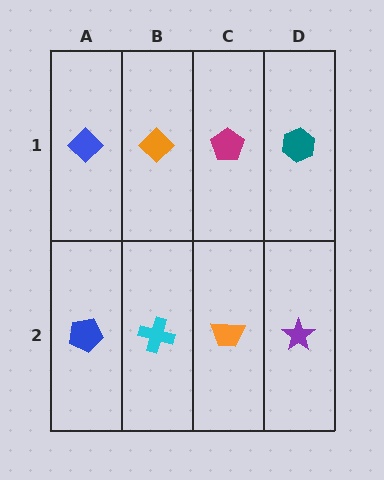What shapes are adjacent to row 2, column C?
A magenta pentagon (row 1, column C), a cyan cross (row 2, column B), a purple star (row 2, column D).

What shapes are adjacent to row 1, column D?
A purple star (row 2, column D), a magenta pentagon (row 1, column C).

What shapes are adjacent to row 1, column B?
A cyan cross (row 2, column B), a blue diamond (row 1, column A), a magenta pentagon (row 1, column C).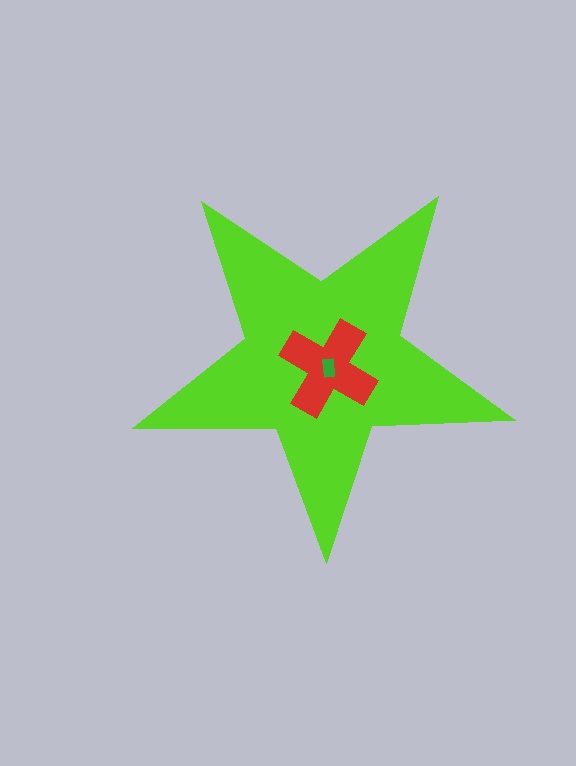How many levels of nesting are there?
3.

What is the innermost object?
The green rectangle.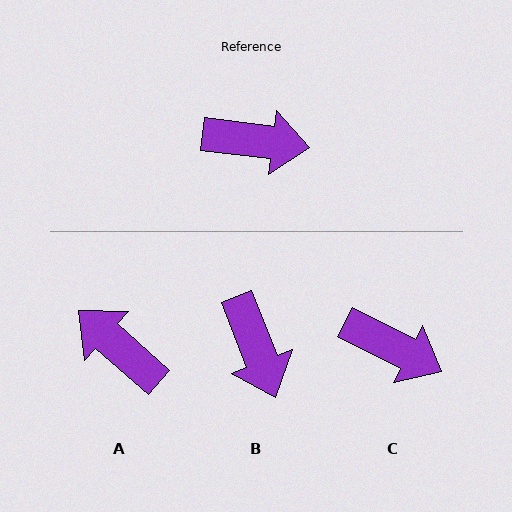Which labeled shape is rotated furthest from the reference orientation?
A, about 145 degrees away.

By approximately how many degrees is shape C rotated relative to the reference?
Approximately 20 degrees clockwise.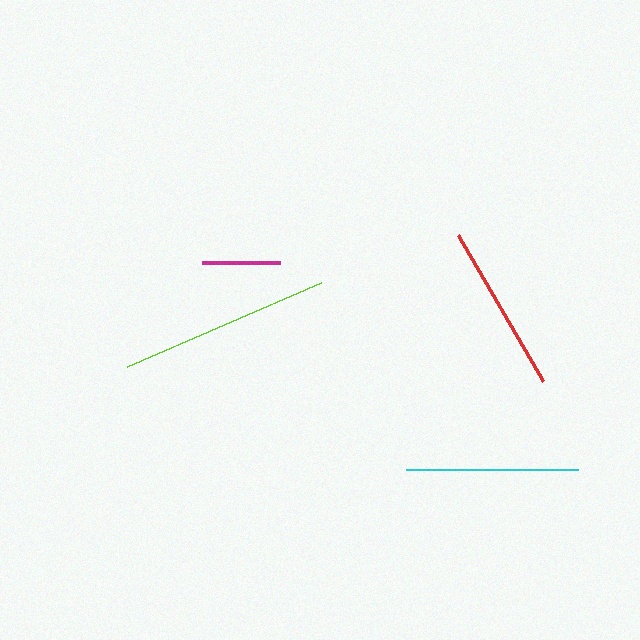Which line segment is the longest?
The lime line is the longest at approximately 211 pixels.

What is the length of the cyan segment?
The cyan segment is approximately 172 pixels long.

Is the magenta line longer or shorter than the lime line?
The lime line is longer than the magenta line.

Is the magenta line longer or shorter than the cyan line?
The cyan line is longer than the magenta line.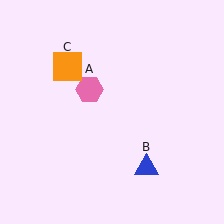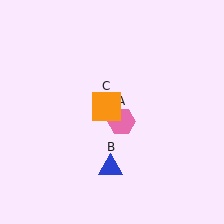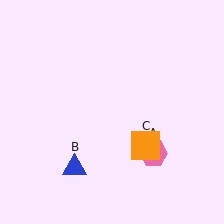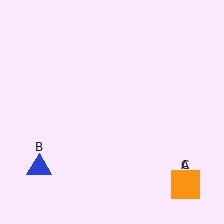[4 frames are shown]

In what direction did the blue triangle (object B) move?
The blue triangle (object B) moved left.